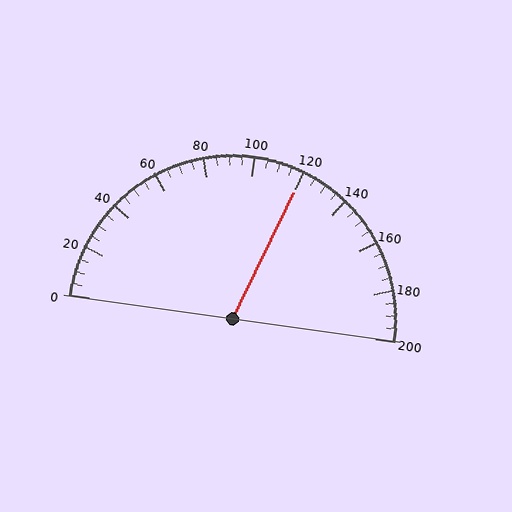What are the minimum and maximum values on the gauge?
The gauge ranges from 0 to 200.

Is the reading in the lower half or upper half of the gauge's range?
The reading is in the upper half of the range (0 to 200).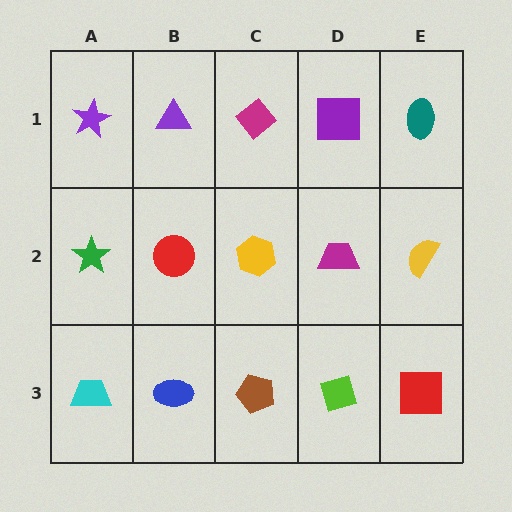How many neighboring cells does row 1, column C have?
3.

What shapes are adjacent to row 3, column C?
A yellow hexagon (row 2, column C), a blue ellipse (row 3, column B), a lime diamond (row 3, column D).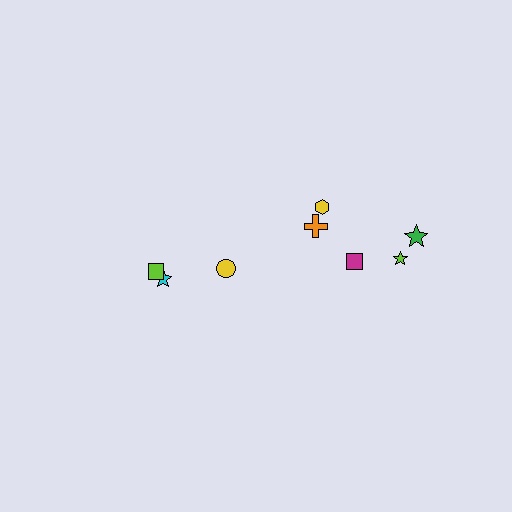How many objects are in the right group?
There are 5 objects.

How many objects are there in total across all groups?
There are 8 objects.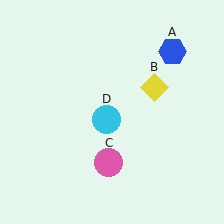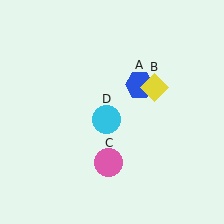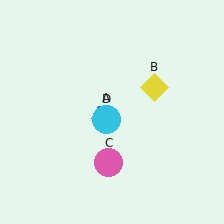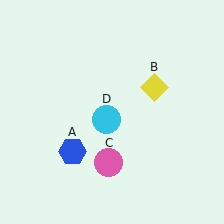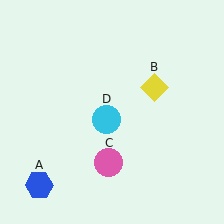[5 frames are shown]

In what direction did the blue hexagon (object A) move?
The blue hexagon (object A) moved down and to the left.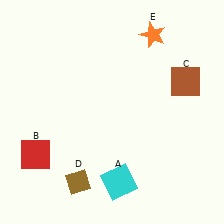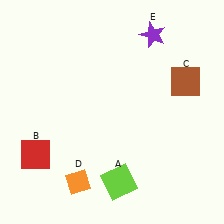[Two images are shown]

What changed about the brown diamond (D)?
In Image 1, D is brown. In Image 2, it changed to orange.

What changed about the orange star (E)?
In Image 1, E is orange. In Image 2, it changed to purple.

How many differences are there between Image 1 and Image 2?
There are 3 differences between the two images.